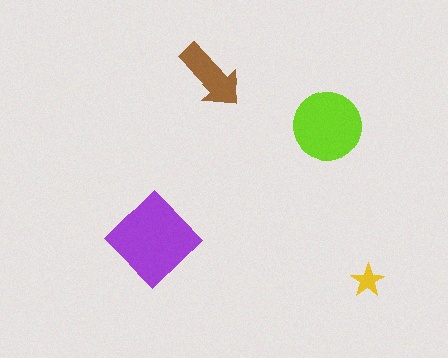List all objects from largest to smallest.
The purple diamond, the lime circle, the brown arrow, the yellow star.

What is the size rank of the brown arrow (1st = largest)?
3rd.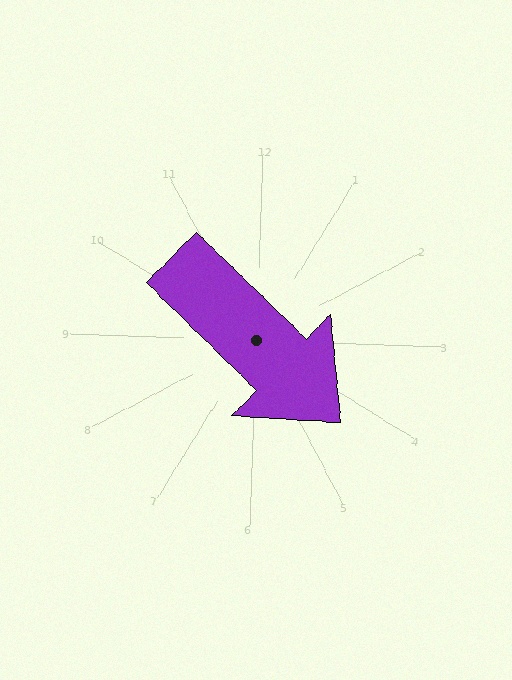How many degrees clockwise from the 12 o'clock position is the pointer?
Approximately 132 degrees.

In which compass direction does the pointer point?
Southeast.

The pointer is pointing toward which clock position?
Roughly 4 o'clock.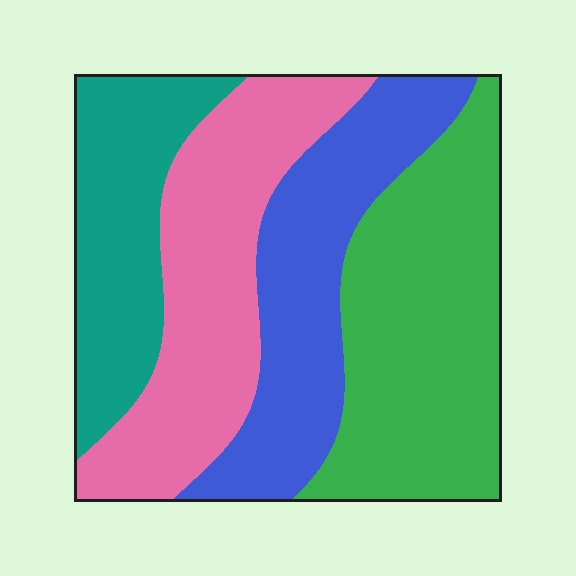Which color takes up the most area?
Green, at roughly 30%.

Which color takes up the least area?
Teal, at roughly 20%.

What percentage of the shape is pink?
Pink covers roughly 25% of the shape.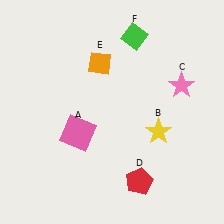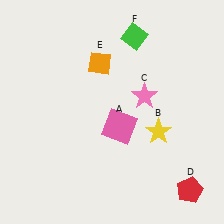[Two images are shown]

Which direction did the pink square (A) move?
The pink square (A) moved right.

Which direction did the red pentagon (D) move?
The red pentagon (D) moved right.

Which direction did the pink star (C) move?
The pink star (C) moved left.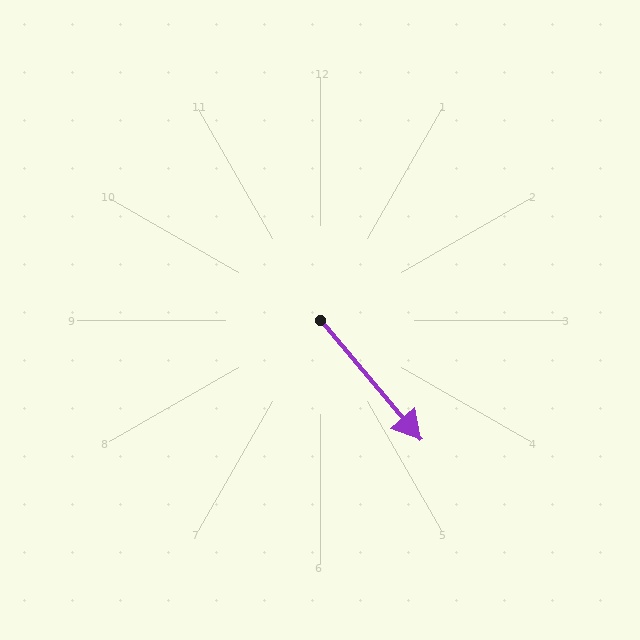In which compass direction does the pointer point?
Southeast.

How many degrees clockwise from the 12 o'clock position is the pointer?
Approximately 140 degrees.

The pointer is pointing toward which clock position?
Roughly 5 o'clock.